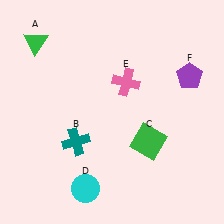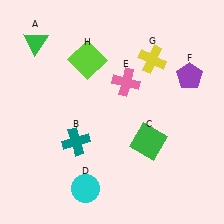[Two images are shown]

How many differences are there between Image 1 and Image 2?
There are 2 differences between the two images.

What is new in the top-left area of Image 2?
A lime square (H) was added in the top-left area of Image 2.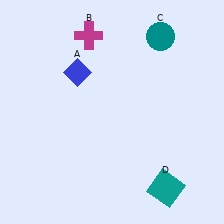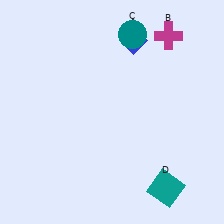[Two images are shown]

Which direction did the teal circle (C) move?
The teal circle (C) moved left.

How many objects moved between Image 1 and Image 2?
3 objects moved between the two images.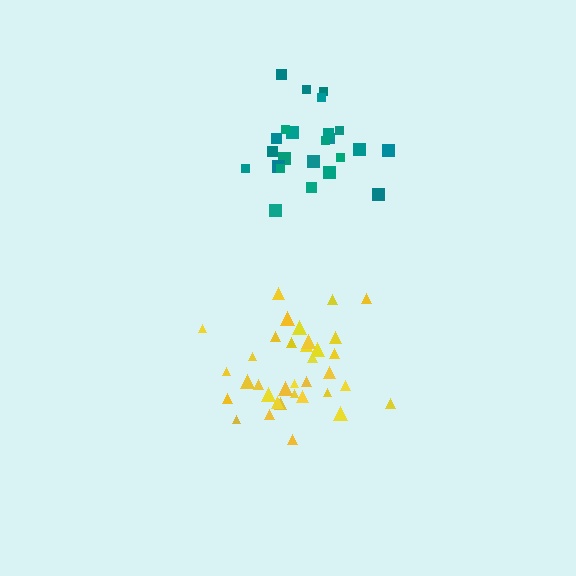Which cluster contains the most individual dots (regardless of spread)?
Yellow (35).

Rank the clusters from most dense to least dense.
yellow, teal.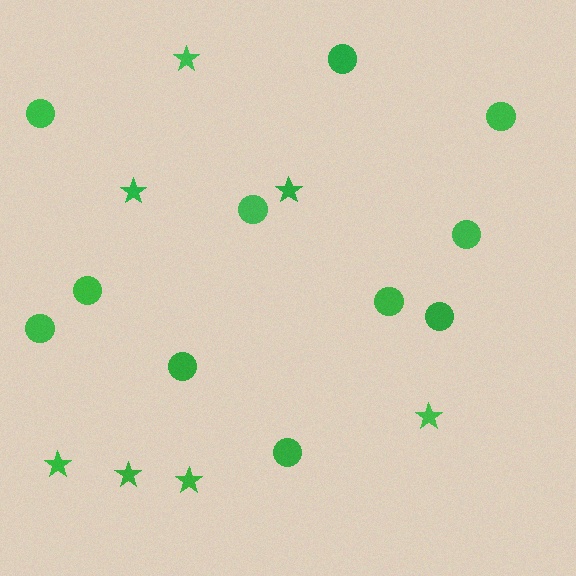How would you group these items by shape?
There are 2 groups: one group of circles (11) and one group of stars (7).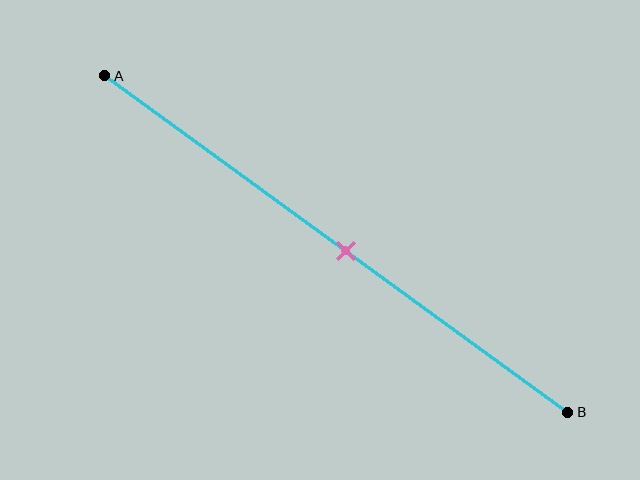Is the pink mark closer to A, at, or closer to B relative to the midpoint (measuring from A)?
The pink mark is approximately at the midpoint of segment AB.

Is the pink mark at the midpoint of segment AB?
Yes, the mark is approximately at the midpoint.